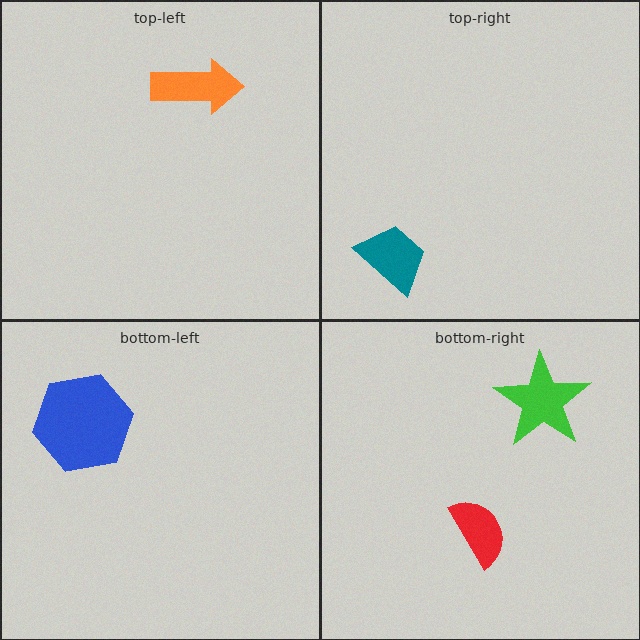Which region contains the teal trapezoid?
The top-right region.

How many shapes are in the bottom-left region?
1.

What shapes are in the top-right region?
The teal trapezoid.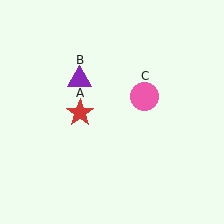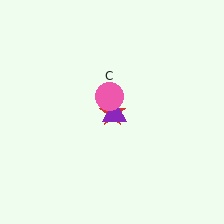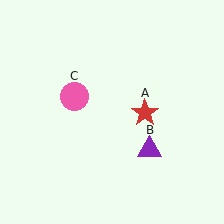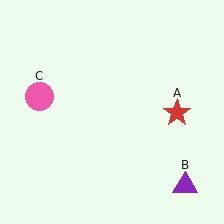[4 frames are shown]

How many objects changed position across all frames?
3 objects changed position: red star (object A), purple triangle (object B), pink circle (object C).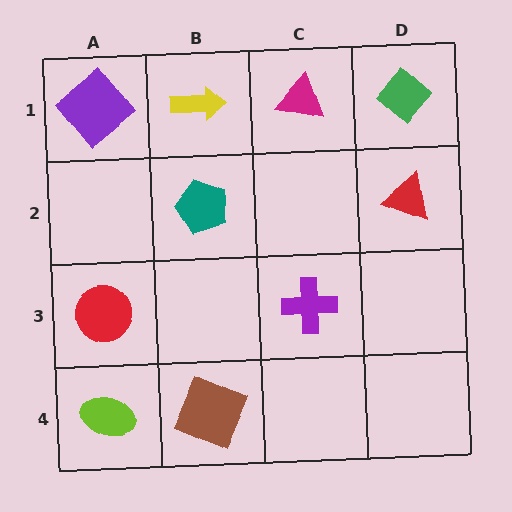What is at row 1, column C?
A magenta triangle.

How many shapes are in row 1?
4 shapes.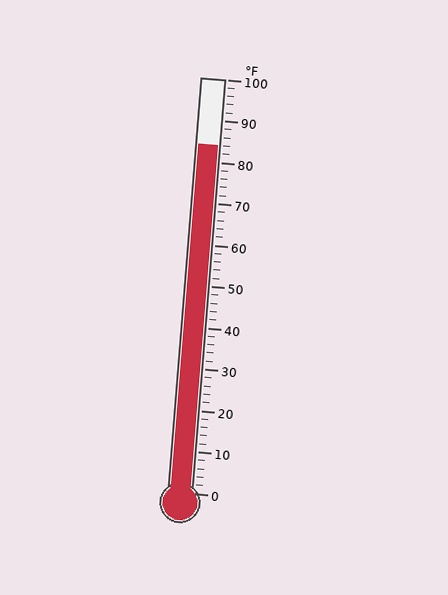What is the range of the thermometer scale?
The thermometer scale ranges from 0°F to 100°F.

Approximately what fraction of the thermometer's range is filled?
The thermometer is filled to approximately 85% of its range.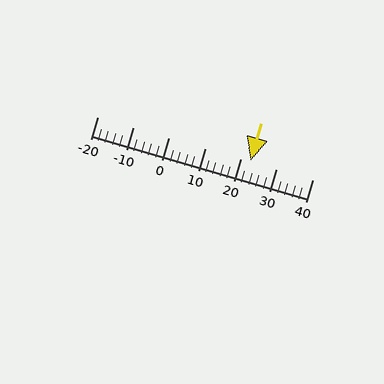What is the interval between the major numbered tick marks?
The major tick marks are spaced 10 units apart.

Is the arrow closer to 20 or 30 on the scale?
The arrow is closer to 20.